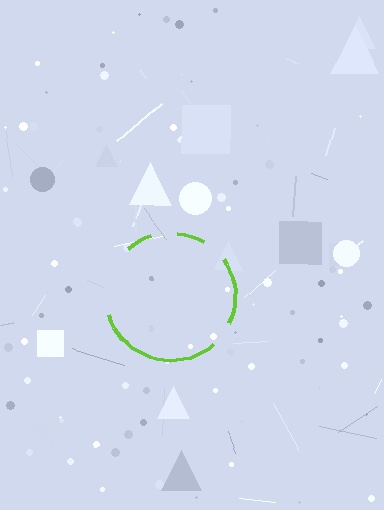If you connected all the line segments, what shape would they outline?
They would outline a circle.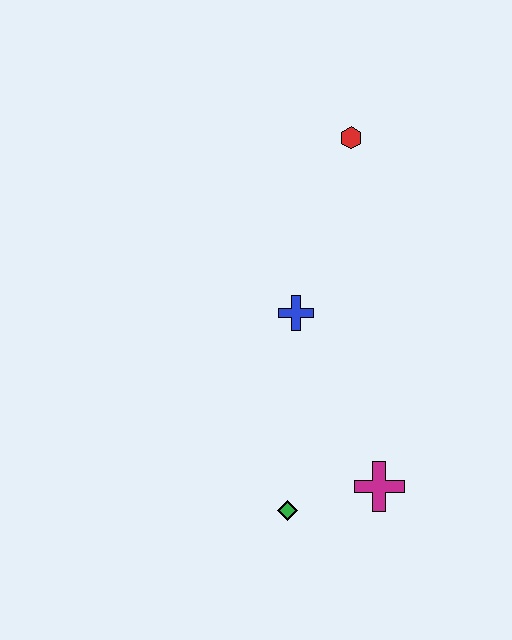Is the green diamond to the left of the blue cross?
Yes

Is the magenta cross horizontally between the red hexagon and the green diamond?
No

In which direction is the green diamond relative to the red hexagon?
The green diamond is below the red hexagon.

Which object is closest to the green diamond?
The magenta cross is closest to the green diamond.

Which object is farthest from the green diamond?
The red hexagon is farthest from the green diamond.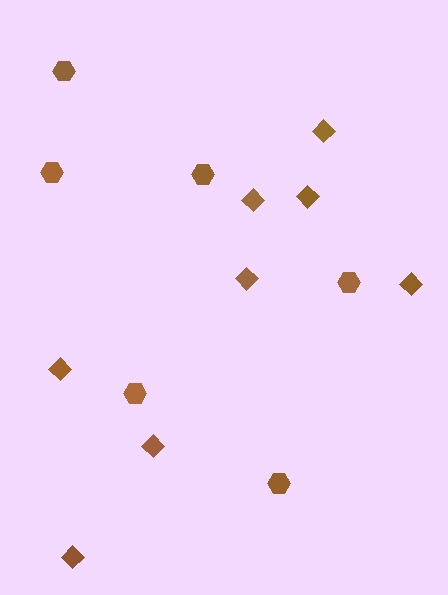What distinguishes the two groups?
There are 2 groups: one group of diamonds (8) and one group of hexagons (6).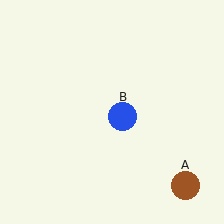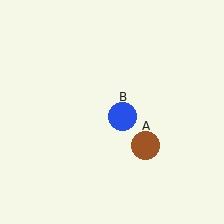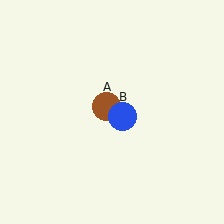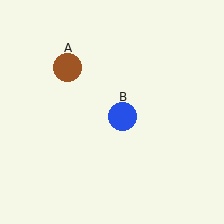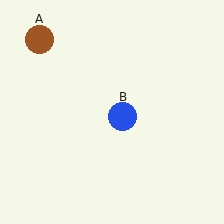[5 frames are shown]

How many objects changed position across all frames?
1 object changed position: brown circle (object A).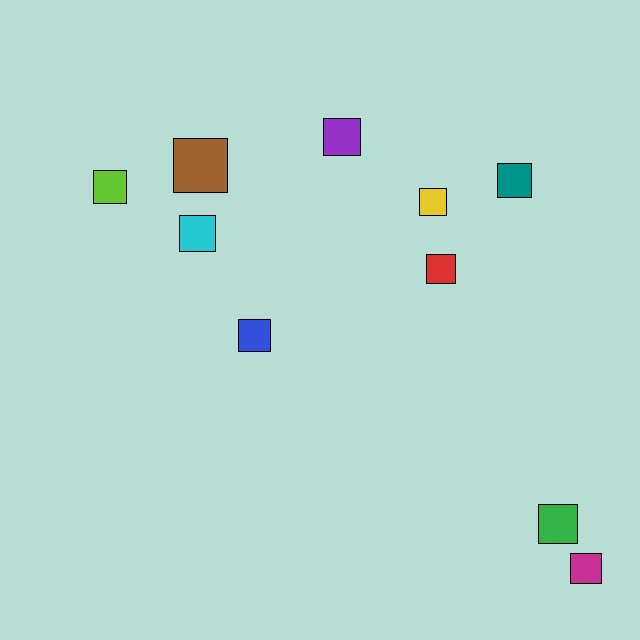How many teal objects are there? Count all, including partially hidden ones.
There is 1 teal object.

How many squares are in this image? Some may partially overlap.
There are 10 squares.